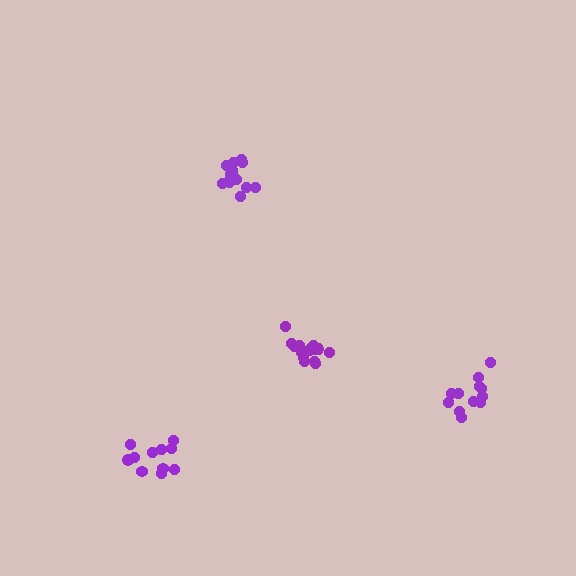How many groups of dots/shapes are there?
There are 4 groups.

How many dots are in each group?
Group 1: 14 dots, Group 2: 12 dots, Group 3: 14 dots, Group 4: 11 dots (51 total).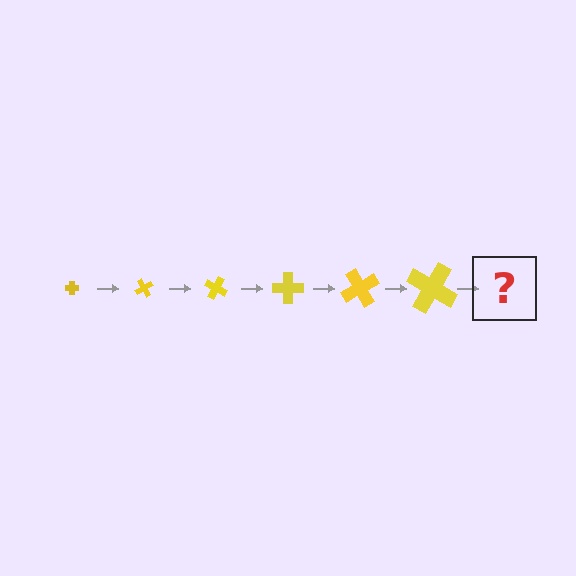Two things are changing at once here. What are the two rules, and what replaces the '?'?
The two rules are that the cross grows larger each step and it rotates 60 degrees each step. The '?' should be a cross, larger than the previous one and rotated 360 degrees from the start.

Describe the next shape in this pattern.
It should be a cross, larger than the previous one and rotated 360 degrees from the start.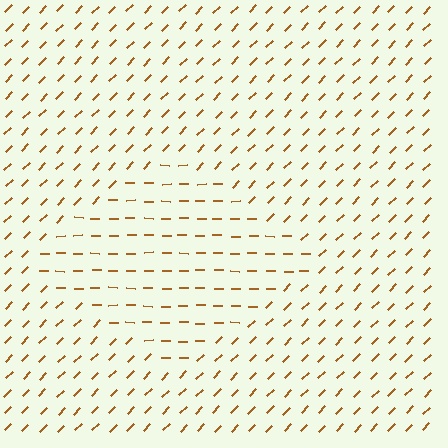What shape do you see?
I see a diamond.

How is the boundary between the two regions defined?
The boundary is defined purely by a change in line orientation (approximately 45 degrees difference). All lines are the same color and thickness.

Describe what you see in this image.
The image is filled with small brown line segments. A diamond region in the image has lines oriented differently from the surrounding lines, creating a visible texture boundary.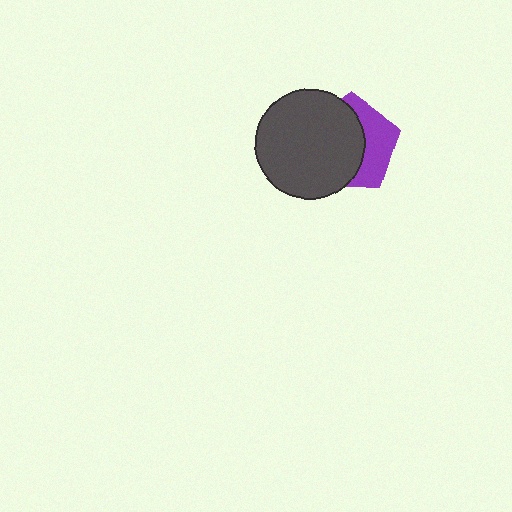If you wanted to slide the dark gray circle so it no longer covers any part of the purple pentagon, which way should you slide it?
Slide it left — that is the most direct way to separate the two shapes.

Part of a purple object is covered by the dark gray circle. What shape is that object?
It is a pentagon.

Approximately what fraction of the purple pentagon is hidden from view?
Roughly 61% of the purple pentagon is hidden behind the dark gray circle.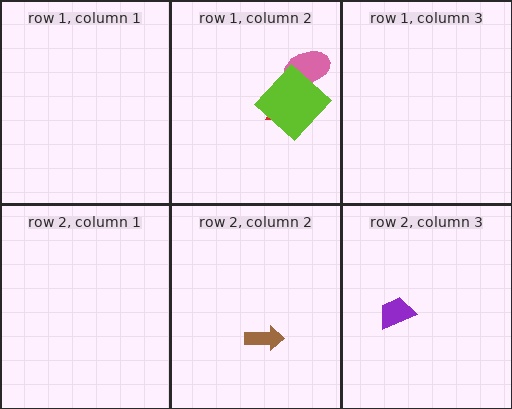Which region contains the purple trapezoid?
The row 2, column 3 region.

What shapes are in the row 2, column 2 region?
The brown arrow.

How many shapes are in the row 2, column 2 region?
1.